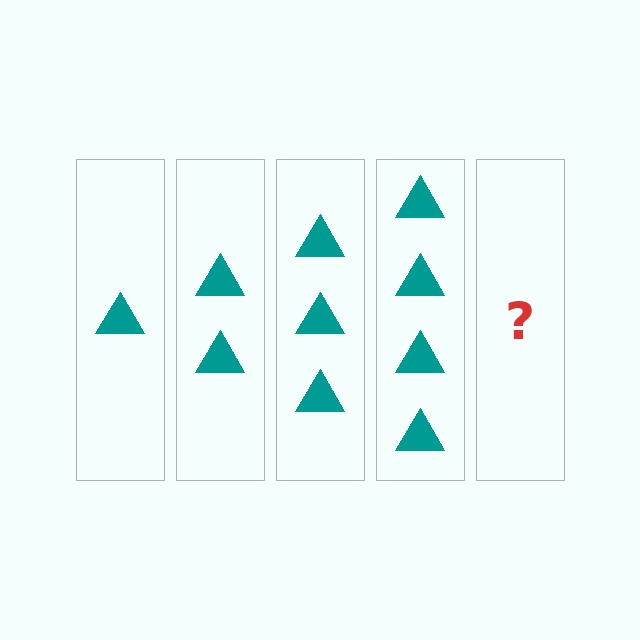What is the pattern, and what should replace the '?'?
The pattern is that each step adds one more triangle. The '?' should be 5 triangles.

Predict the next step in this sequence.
The next step is 5 triangles.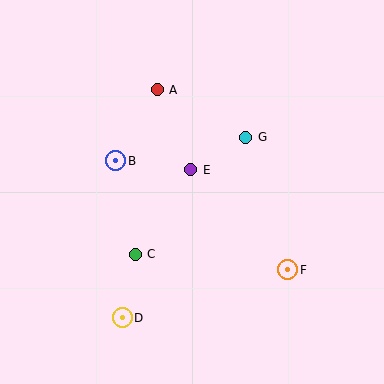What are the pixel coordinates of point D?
Point D is at (122, 318).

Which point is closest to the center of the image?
Point E at (191, 170) is closest to the center.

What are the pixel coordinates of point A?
Point A is at (157, 90).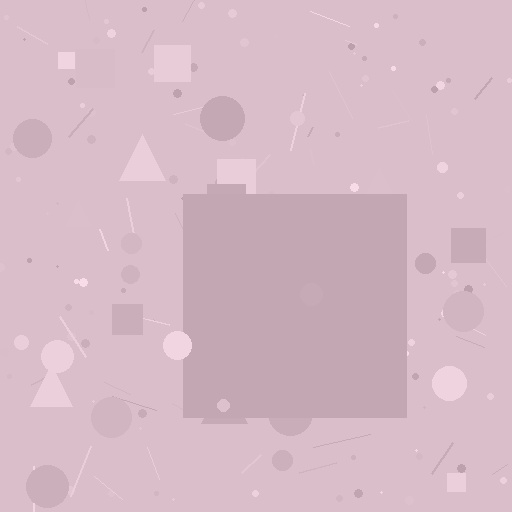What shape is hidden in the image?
A square is hidden in the image.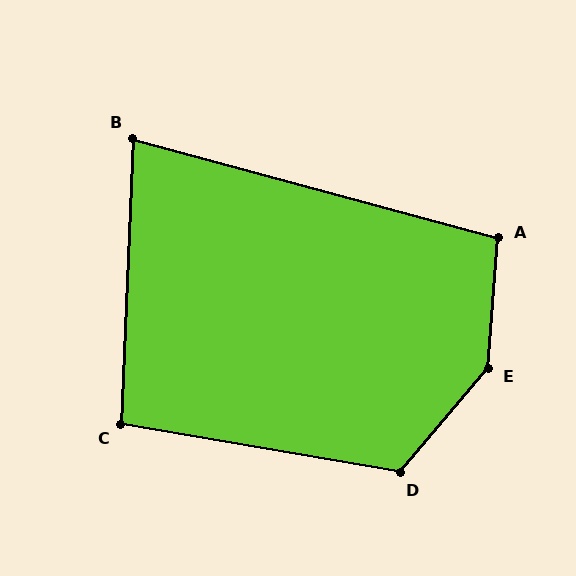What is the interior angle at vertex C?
Approximately 97 degrees (obtuse).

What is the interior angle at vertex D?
Approximately 121 degrees (obtuse).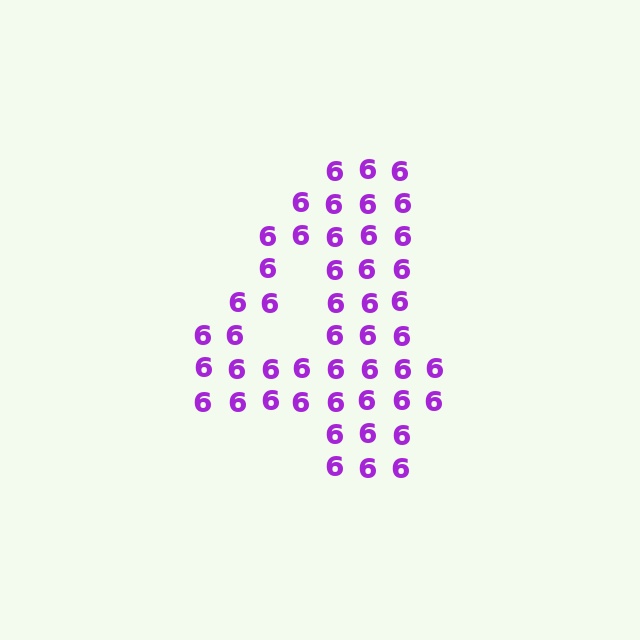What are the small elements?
The small elements are digit 6's.